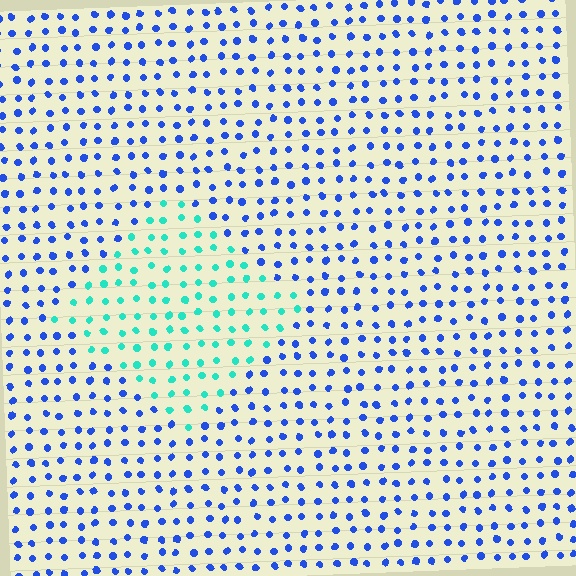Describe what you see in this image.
The image is filled with small blue elements in a uniform arrangement. A diamond-shaped region is visible where the elements are tinted to a slightly different hue, forming a subtle color boundary.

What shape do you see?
I see a diamond.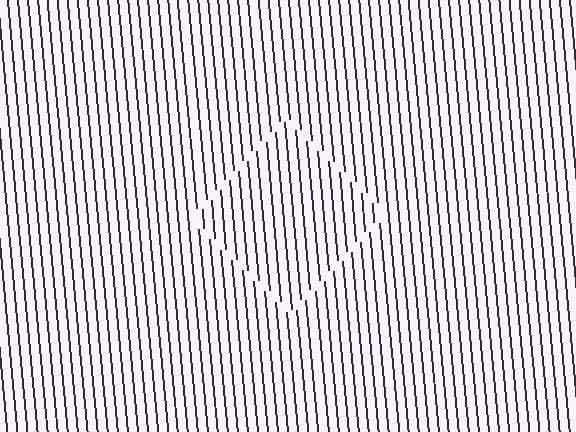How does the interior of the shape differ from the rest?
The interior of the shape contains the same grating, shifted by half a period — the contour is defined by the phase discontinuity where line-ends from the inner and outer gratings abut.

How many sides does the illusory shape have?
4 sides — the line-ends trace a square.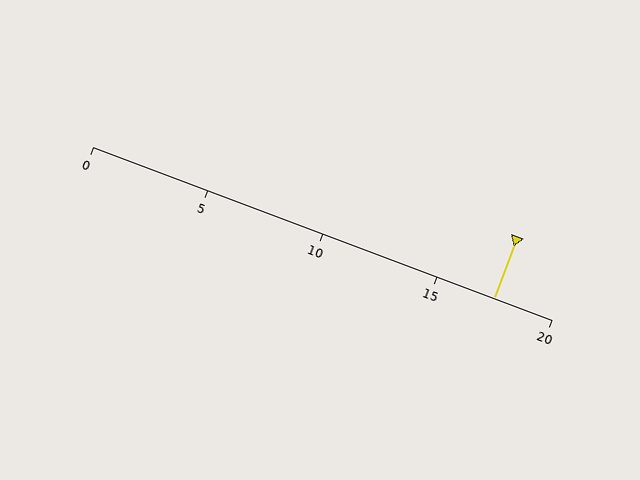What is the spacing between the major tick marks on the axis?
The major ticks are spaced 5 apart.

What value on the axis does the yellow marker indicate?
The marker indicates approximately 17.5.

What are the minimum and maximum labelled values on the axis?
The axis runs from 0 to 20.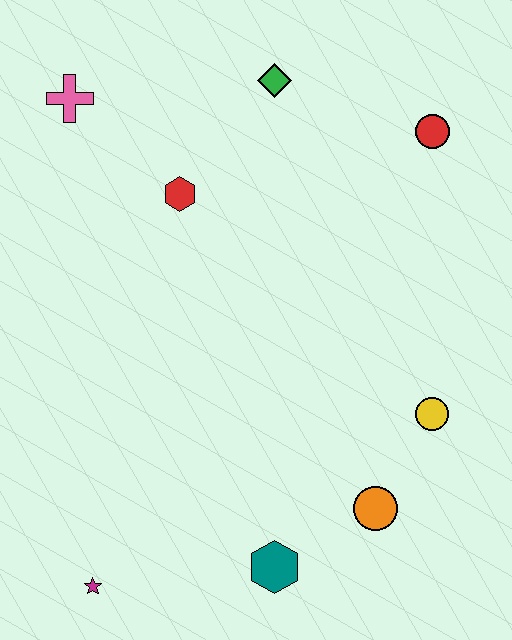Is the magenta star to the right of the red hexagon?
No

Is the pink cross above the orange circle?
Yes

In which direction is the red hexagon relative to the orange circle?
The red hexagon is above the orange circle.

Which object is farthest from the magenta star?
The red circle is farthest from the magenta star.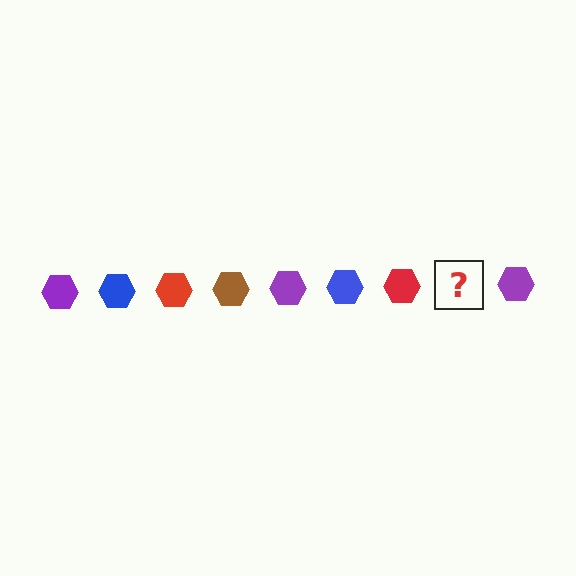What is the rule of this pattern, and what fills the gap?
The rule is that the pattern cycles through purple, blue, red, brown hexagons. The gap should be filled with a brown hexagon.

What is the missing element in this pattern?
The missing element is a brown hexagon.